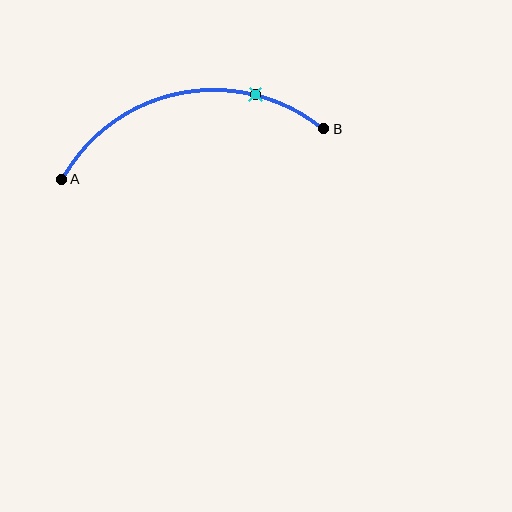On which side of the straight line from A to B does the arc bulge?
The arc bulges above the straight line connecting A and B.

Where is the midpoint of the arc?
The arc midpoint is the point on the curve farthest from the straight line joining A and B. It sits above that line.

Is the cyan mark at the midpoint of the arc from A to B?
No. The cyan mark lies on the arc but is closer to endpoint B. The arc midpoint would be at the point on the curve equidistant along the arc from both A and B.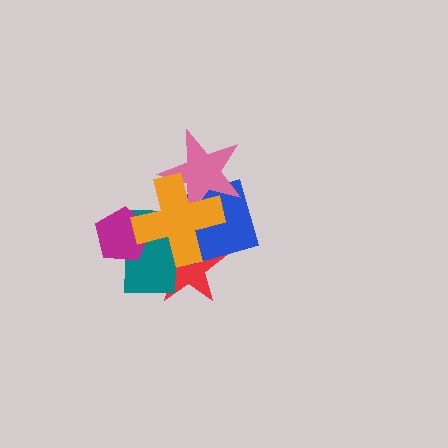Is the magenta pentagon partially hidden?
Yes, it is partially covered by another shape.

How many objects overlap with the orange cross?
5 objects overlap with the orange cross.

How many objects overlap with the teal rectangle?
4 objects overlap with the teal rectangle.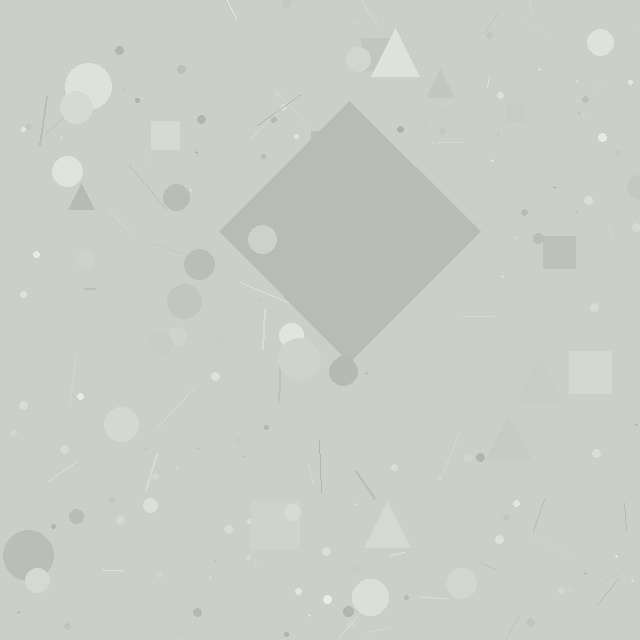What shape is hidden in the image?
A diamond is hidden in the image.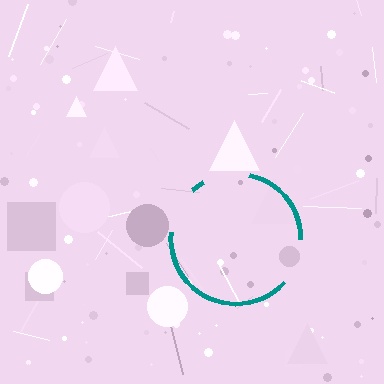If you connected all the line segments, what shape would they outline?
They would outline a circle.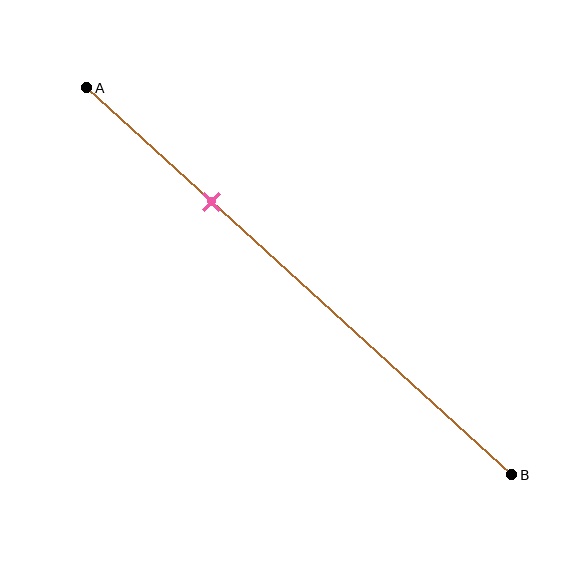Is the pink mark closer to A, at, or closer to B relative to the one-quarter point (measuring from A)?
The pink mark is closer to point B than the one-quarter point of segment AB.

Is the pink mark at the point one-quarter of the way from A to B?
No, the mark is at about 30% from A, not at the 25% one-quarter point.